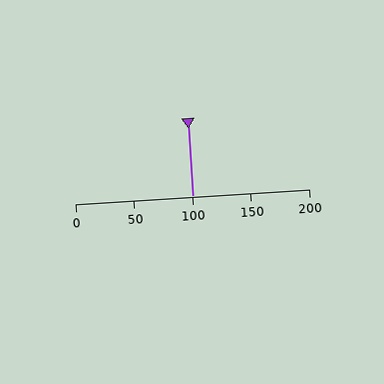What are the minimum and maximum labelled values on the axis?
The axis runs from 0 to 200.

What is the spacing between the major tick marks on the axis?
The major ticks are spaced 50 apart.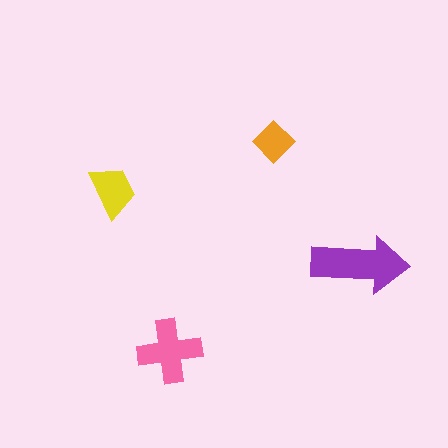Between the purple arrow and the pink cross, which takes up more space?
The purple arrow.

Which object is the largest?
The purple arrow.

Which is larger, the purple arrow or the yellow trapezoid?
The purple arrow.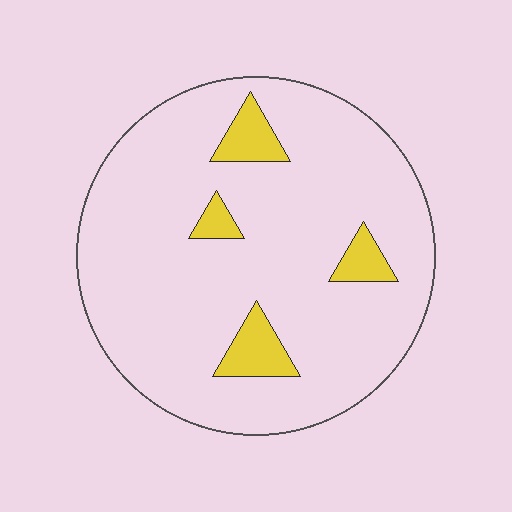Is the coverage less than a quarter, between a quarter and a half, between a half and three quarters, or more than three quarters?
Less than a quarter.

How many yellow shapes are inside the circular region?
4.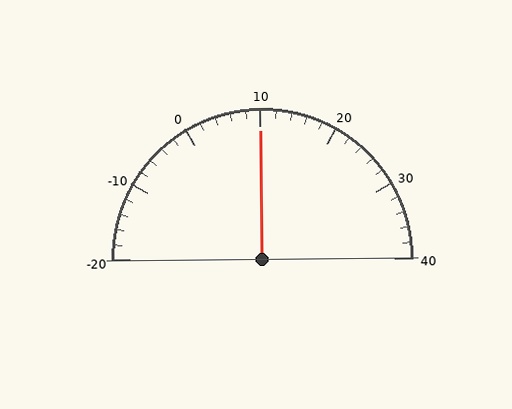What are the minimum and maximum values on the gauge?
The gauge ranges from -20 to 40.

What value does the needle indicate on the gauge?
The needle indicates approximately 10.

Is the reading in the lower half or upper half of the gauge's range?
The reading is in the upper half of the range (-20 to 40).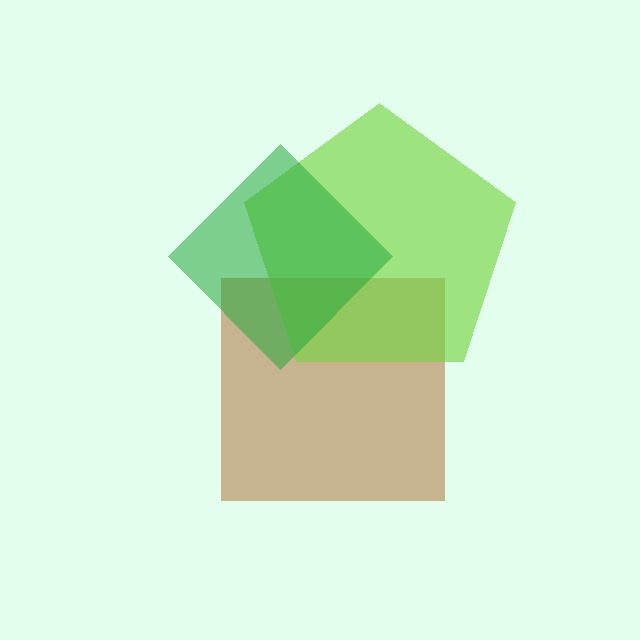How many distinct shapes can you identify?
There are 3 distinct shapes: a brown square, a lime pentagon, a green diamond.